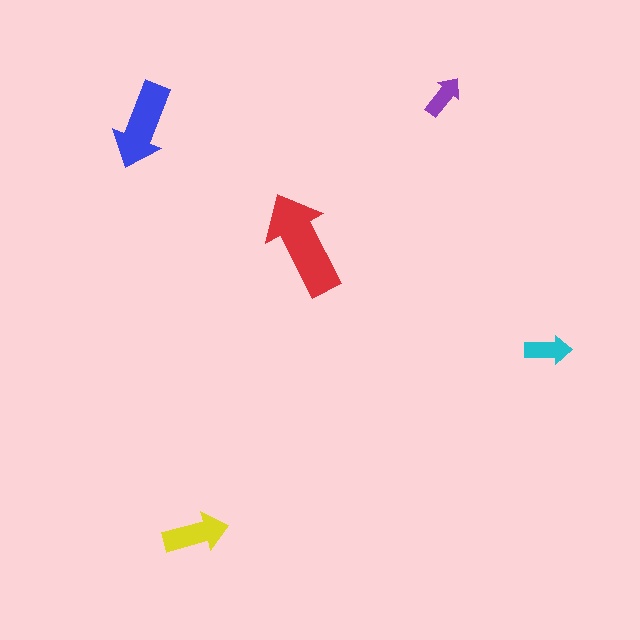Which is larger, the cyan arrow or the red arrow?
The red one.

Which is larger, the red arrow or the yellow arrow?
The red one.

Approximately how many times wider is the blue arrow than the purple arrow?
About 2 times wider.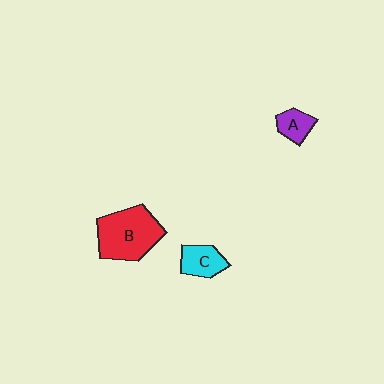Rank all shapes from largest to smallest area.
From largest to smallest: B (red), C (cyan), A (purple).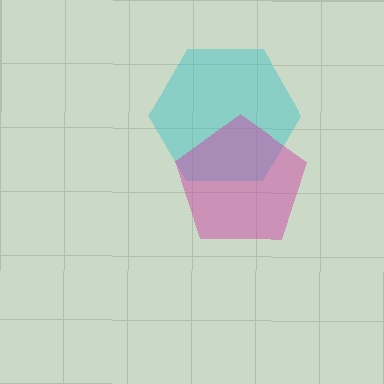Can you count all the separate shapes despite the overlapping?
Yes, there are 2 separate shapes.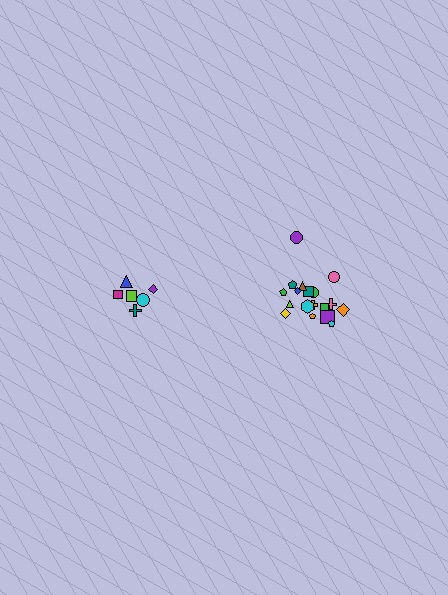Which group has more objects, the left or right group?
The right group.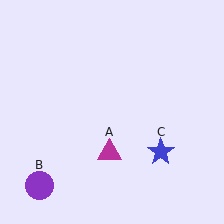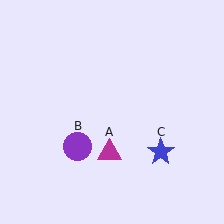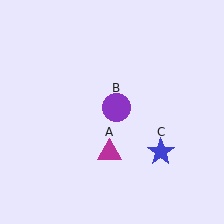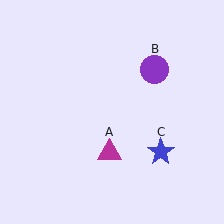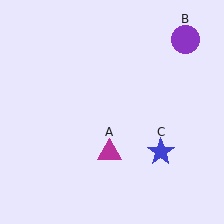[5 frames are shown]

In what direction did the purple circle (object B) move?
The purple circle (object B) moved up and to the right.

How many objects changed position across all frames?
1 object changed position: purple circle (object B).